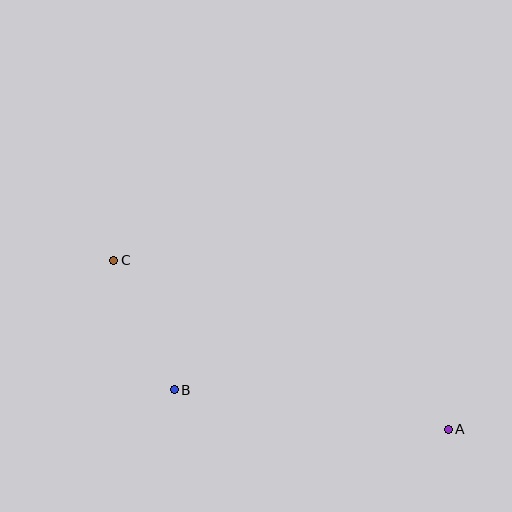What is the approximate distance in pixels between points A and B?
The distance between A and B is approximately 277 pixels.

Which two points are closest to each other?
Points B and C are closest to each other.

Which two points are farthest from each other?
Points A and C are farthest from each other.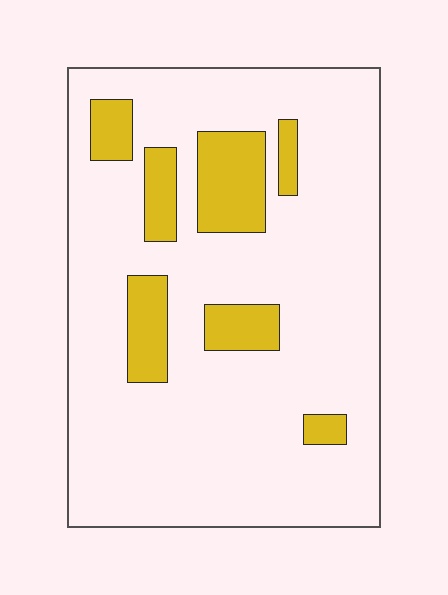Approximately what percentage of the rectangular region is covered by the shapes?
Approximately 15%.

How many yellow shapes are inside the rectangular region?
7.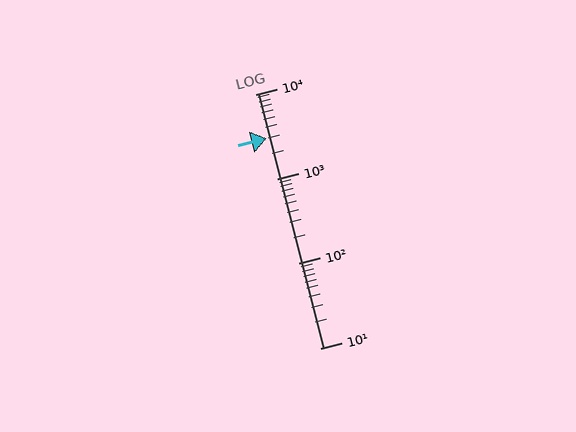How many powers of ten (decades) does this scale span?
The scale spans 3 decades, from 10 to 10000.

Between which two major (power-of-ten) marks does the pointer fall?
The pointer is between 1000 and 10000.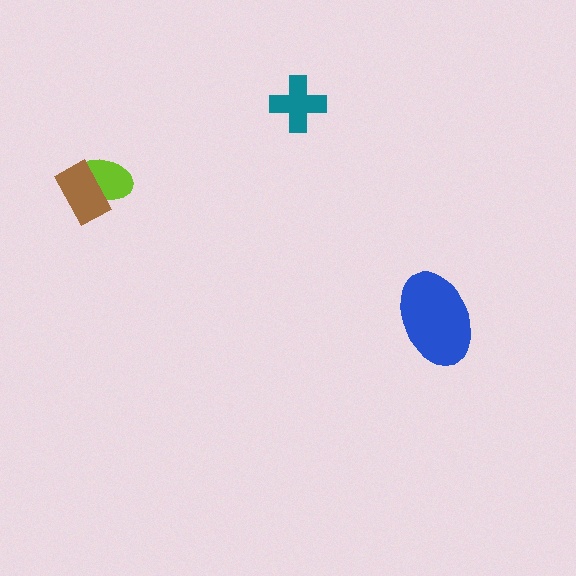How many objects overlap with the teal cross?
0 objects overlap with the teal cross.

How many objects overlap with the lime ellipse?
1 object overlaps with the lime ellipse.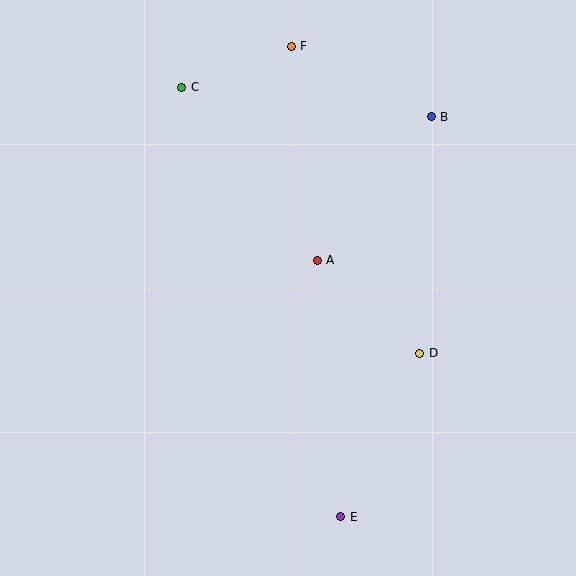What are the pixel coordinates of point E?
Point E is at (341, 517).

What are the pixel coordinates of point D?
Point D is at (420, 353).